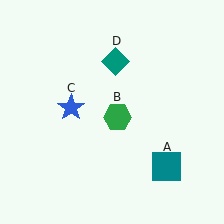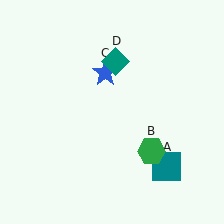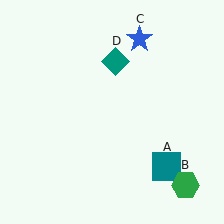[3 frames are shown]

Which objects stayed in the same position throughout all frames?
Teal square (object A) and teal diamond (object D) remained stationary.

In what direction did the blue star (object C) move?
The blue star (object C) moved up and to the right.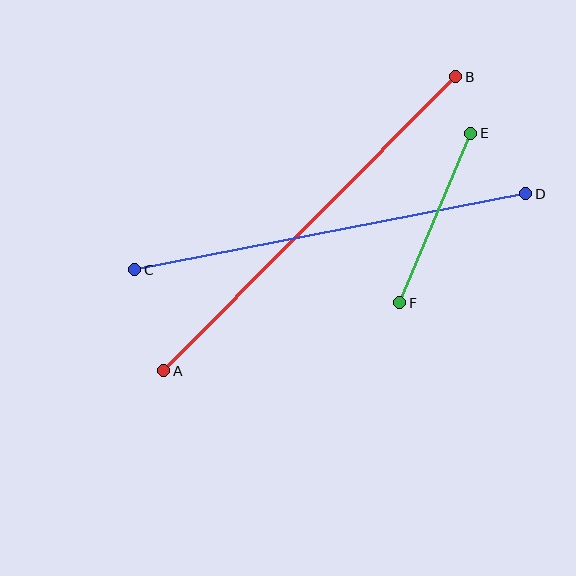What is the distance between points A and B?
The distance is approximately 415 pixels.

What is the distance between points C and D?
The distance is approximately 398 pixels.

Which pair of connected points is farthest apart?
Points A and B are farthest apart.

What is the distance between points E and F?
The distance is approximately 184 pixels.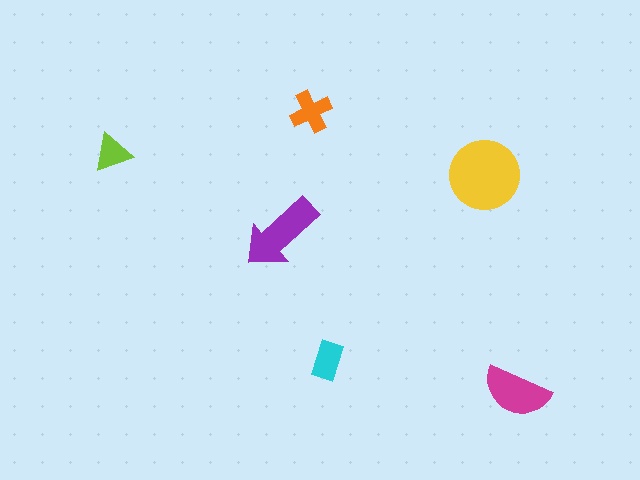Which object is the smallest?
The lime triangle.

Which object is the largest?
The yellow circle.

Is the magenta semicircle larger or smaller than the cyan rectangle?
Larger.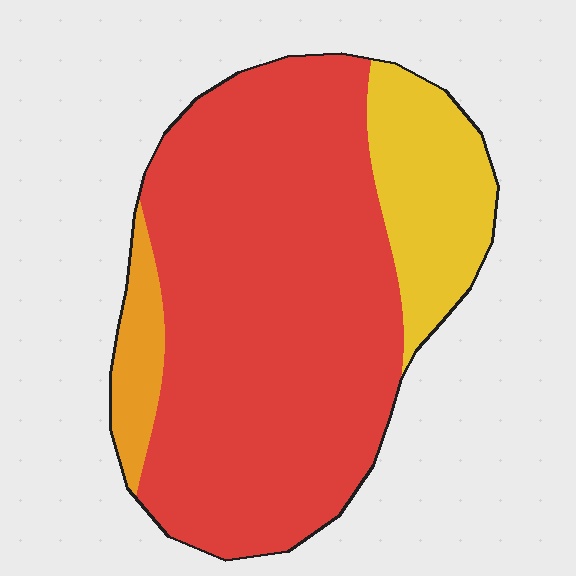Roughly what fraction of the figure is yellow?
Yellow takes up about one sixth (1/6) of the figure.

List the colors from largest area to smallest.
From largest to smallest: red, yellow, orange.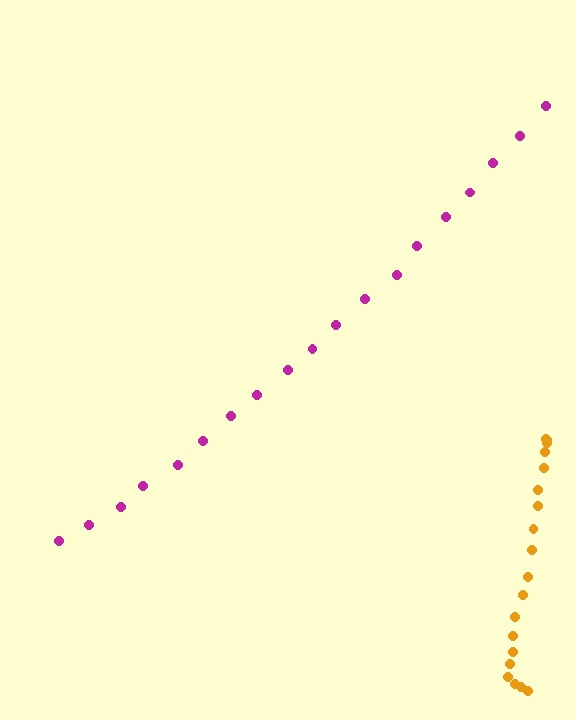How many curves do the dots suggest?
There are 2 distinct paths.